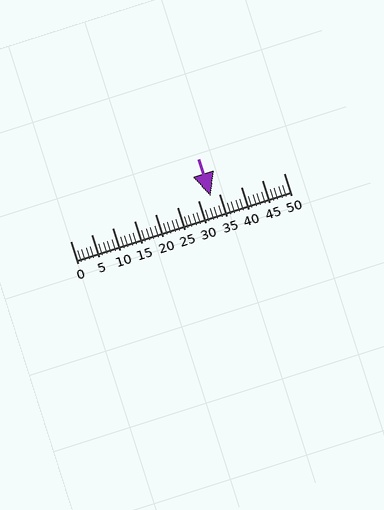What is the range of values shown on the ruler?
The ruler shows values from 0 to 50.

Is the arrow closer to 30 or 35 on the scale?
The arrow is closer to 35.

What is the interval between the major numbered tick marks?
The major tick marks are spaced 5 units apart.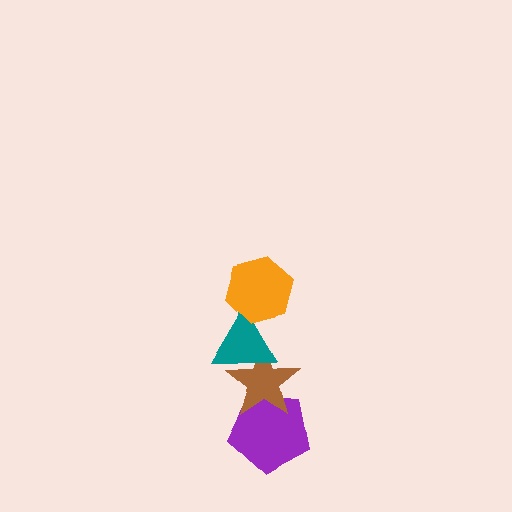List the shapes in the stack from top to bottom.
From top to bottom: the orange hexagon, the teal triangle, the brown star, the purple pentagon.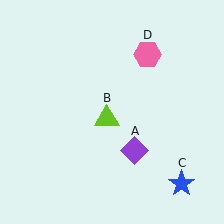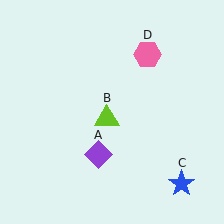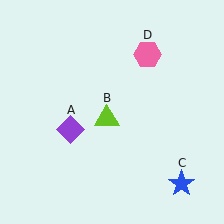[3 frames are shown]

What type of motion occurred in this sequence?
The purple diamond (object A) rotated clockwise around the center of the scene.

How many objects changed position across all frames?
1 object changed position: purple diamond (object A).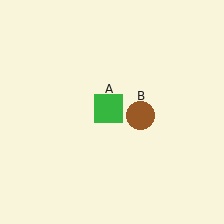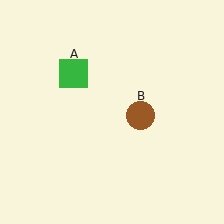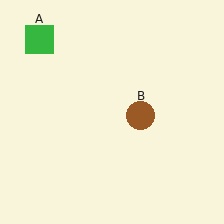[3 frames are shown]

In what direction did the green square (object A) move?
The green square (object A) moved up and to the left.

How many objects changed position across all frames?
1 object changed position: green square (object A).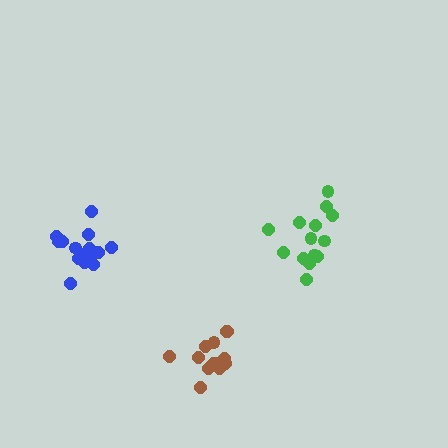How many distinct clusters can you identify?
There are 3 distinct clusters.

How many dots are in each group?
Group 1: 13 dots, Group 2: 14 dots, Group 3: 15 dots (42 total).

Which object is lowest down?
The brown cluster is bottommost.